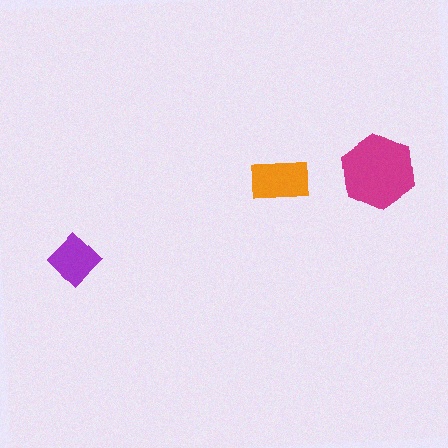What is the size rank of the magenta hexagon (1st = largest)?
1st.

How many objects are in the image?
There are 3 objects in the image.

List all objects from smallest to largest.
The purple diamond, the orange rectangle, the magenta hexagon.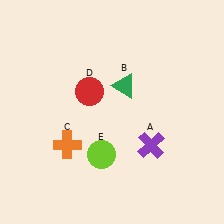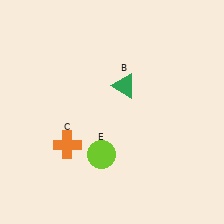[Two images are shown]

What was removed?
The red circle (D), the purple cross (A) were removed in Image 2.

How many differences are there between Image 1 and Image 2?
There are 2 differences between the two images.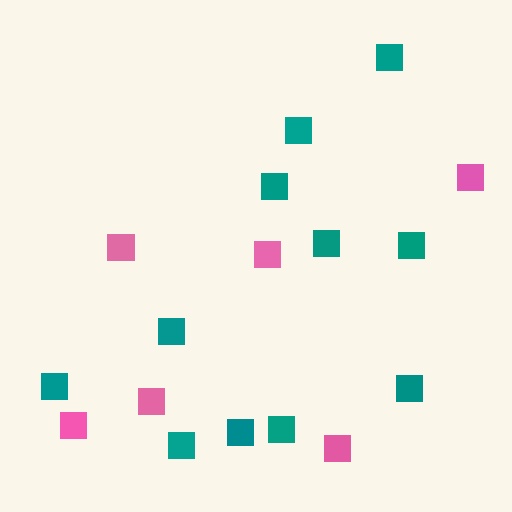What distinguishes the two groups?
There are 2 groups: one group of pink squares (6) and one group of teal squares (11).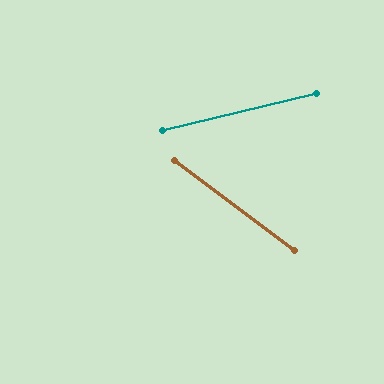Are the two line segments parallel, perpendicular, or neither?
Neither parallel nor perpendicular — they differ by about 50°.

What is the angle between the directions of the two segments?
Approximately 50 degrees.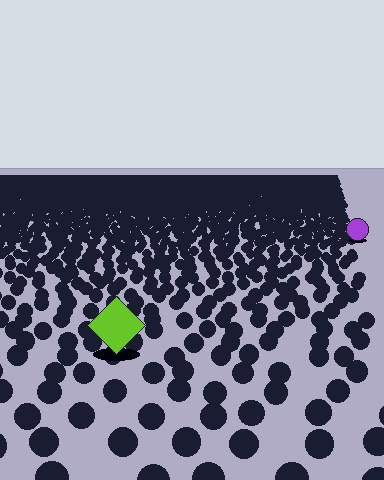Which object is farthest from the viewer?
The purple circle is farthest from the viewer. It appears smaller and the ground texture around it is denser.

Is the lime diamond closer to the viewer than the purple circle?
Yes. The lime diamond is closer — you can tell from the texture gradient: the ground texture is coarser near it.